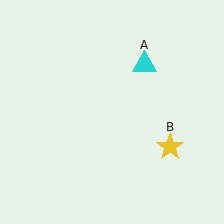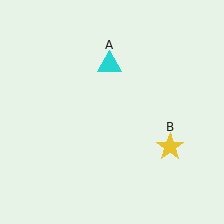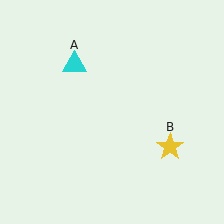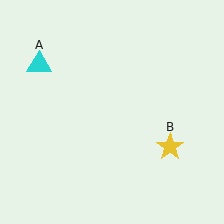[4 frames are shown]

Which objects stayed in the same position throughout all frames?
Yellow star (object B) remained stationary.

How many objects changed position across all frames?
1 object changed position: cyan triangle (object A).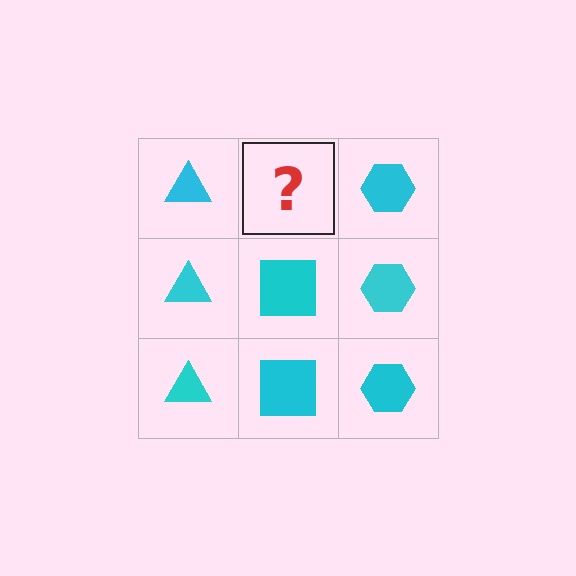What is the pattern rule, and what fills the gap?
The rule is that each column has a consistent shape. The gap should be filled with a cyan square.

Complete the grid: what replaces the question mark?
The question mark should be replaced with a cyan square.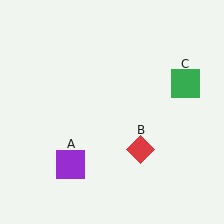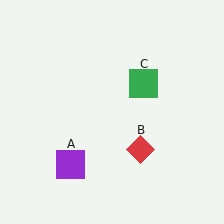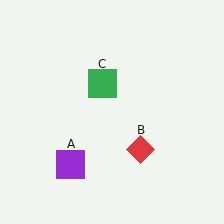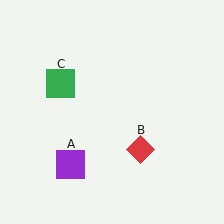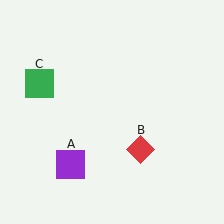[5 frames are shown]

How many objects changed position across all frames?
1 object changed position: green square (object C).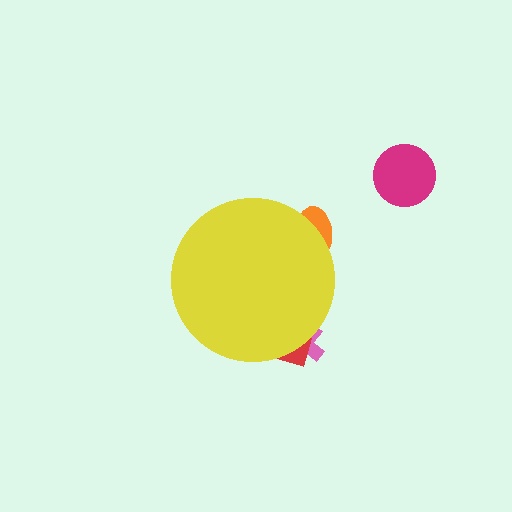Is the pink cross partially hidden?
Yes, the pink cross is partially hidden behind the yellow circle.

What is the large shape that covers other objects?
A yellow circle.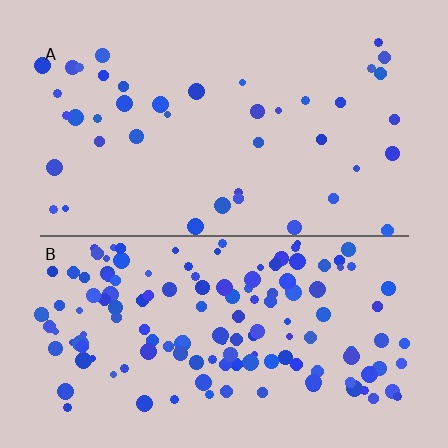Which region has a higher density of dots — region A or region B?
B (the bottom).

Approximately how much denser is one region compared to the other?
Approximately 3.4× — region B over region A.